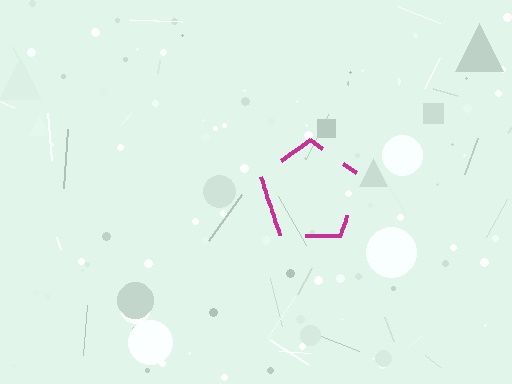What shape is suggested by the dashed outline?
The dashed outline suggests a pentagon.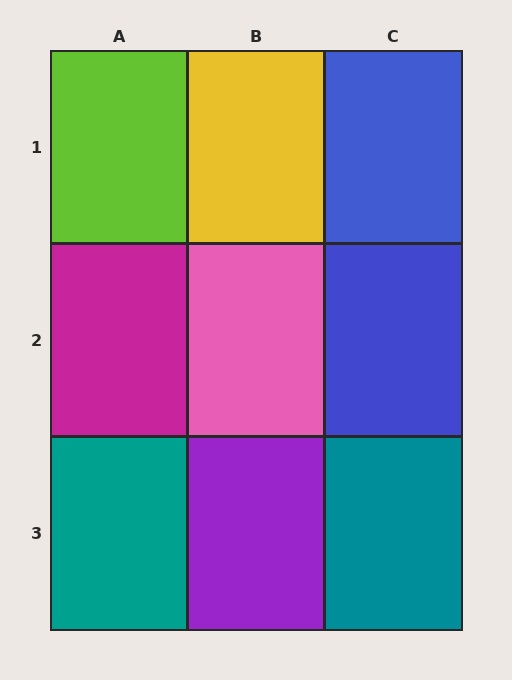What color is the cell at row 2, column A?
Magenta.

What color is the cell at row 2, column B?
Pink.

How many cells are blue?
2 cells are blue.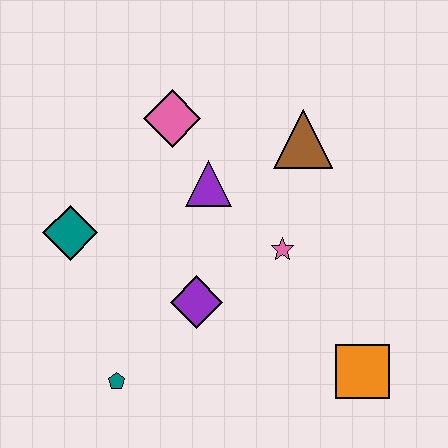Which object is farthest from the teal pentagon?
The brown triangle is farthest from the teal pentagon.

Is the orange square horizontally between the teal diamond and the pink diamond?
No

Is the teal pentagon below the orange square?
Yes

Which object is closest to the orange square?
The pink star is closest to the orange square.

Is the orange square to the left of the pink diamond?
No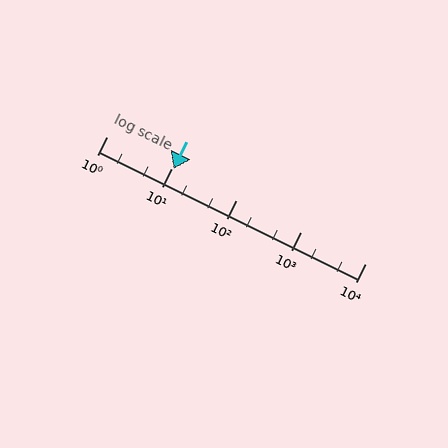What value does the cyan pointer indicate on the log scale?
The pointer indicates approximately 11.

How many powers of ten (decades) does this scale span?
The scale spans 4 decades, from 1 to 10000.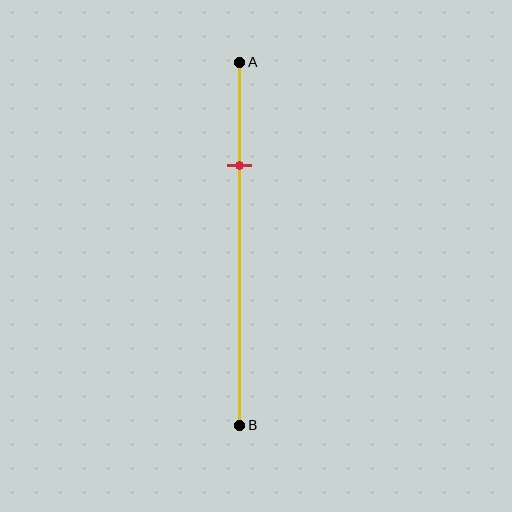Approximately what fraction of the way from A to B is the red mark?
The red mark is approximately 30% of the way from A to B.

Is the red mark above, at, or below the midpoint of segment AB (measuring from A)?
The red mark is above the midpoint of segment AB.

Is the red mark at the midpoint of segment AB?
No, the mark is at about 30% from A, not at the 50% midpoint.